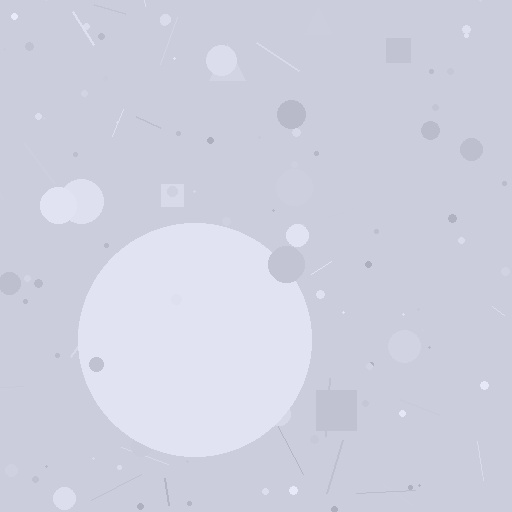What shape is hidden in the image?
A circle is hidden in the image.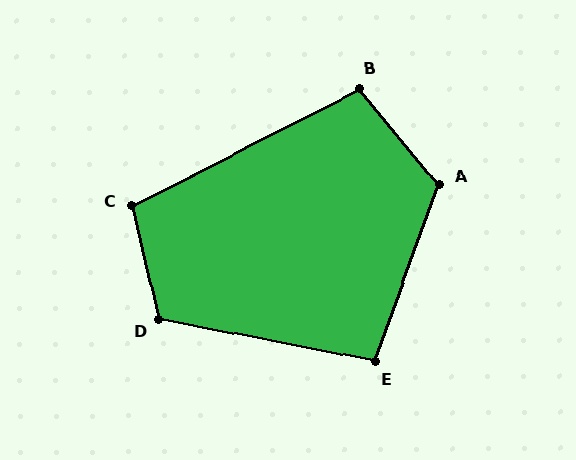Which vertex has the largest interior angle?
A, at approximately 120 degrees.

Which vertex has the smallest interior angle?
E, at approximately 99 degrees.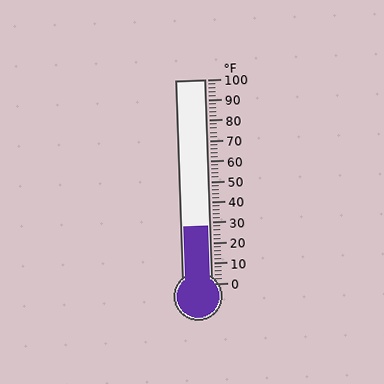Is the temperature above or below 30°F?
The temperature is below 30°F.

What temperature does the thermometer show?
The thermometer shows approximately 28°F.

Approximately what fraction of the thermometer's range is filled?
The thermometer is filled to approximately 30% of its range.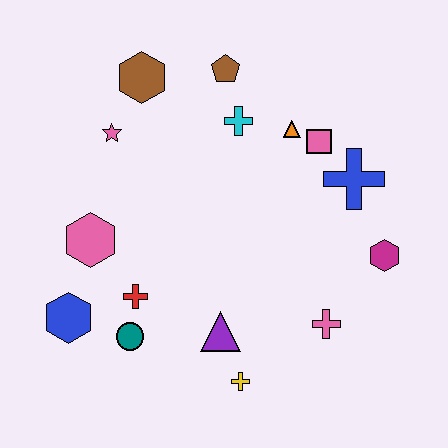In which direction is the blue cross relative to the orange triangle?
The blue cross is to the right of the orange triangle.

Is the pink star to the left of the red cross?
Yes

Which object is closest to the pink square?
The orange triangle is closest to the pink square.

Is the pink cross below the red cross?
Yes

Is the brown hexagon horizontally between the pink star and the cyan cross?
Yes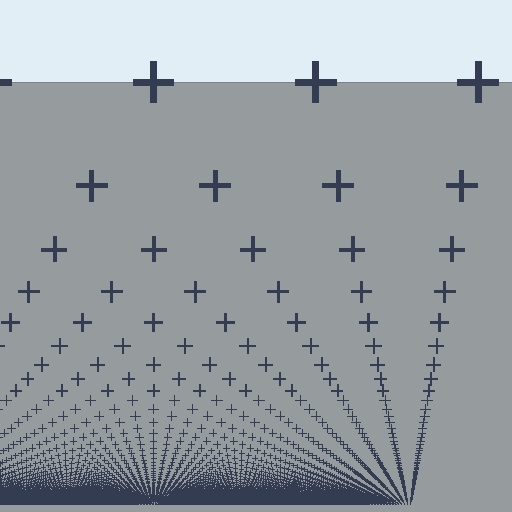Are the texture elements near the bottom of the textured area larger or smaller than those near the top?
Smaller. The gradient is inverted — elements near the bottom are smaller and denser.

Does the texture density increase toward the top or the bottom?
Density increases toward the bottom.